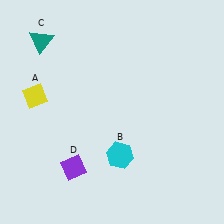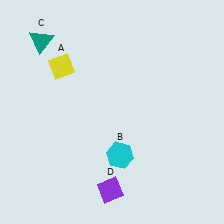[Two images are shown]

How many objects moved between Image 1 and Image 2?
2 objects moved between the two images.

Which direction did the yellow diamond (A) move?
The yellow diamond (A) moved up.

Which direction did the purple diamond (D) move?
The purple diamond (D) moved right.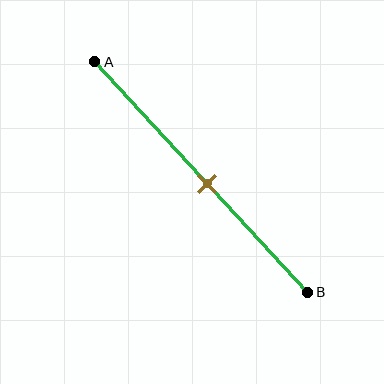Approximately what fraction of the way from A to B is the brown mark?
The brown mark is approximately 55% of the way from A to B.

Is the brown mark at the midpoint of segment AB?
Yes, the mark is approximately at the midpoint.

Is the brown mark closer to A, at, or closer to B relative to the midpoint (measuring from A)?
The brown mark is approximately at the midpoint of segment AB.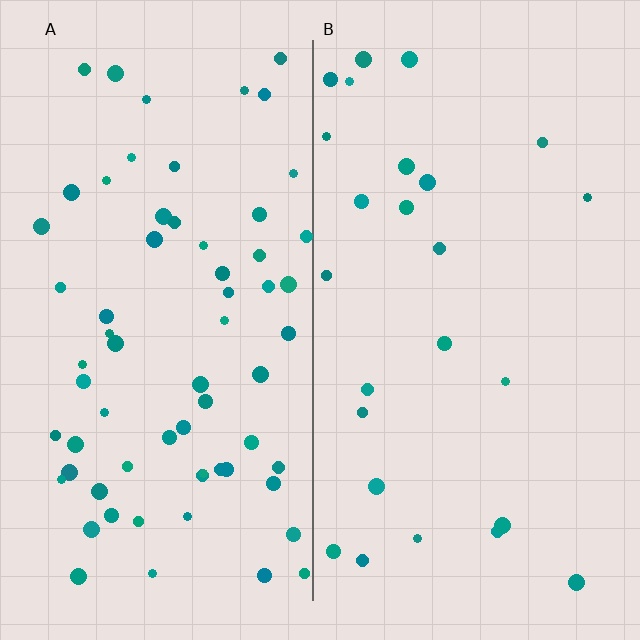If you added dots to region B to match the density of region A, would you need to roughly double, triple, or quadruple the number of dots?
Approximately triple.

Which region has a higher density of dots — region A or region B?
A (the left).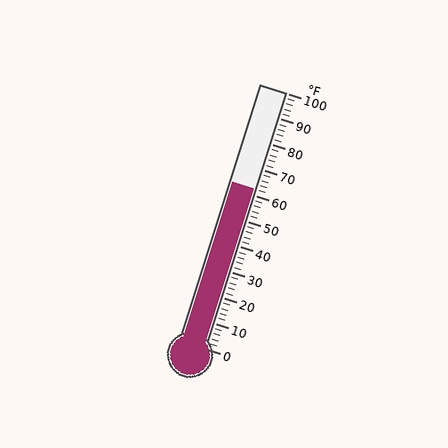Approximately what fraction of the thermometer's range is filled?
The thermometer is filled to approximately 60% of its range.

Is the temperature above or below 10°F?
The temperature is above 10°F.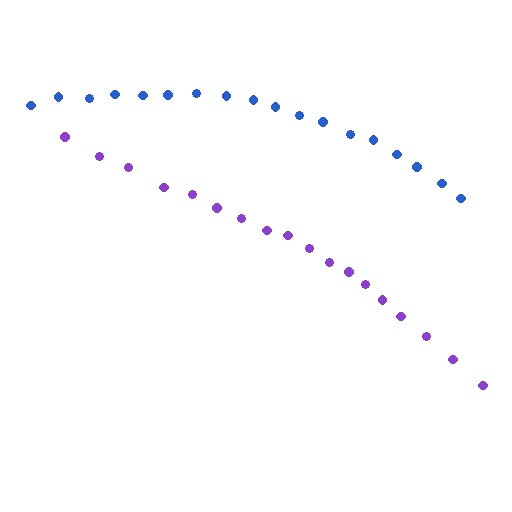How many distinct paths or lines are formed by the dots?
There are 2 distinct paths.